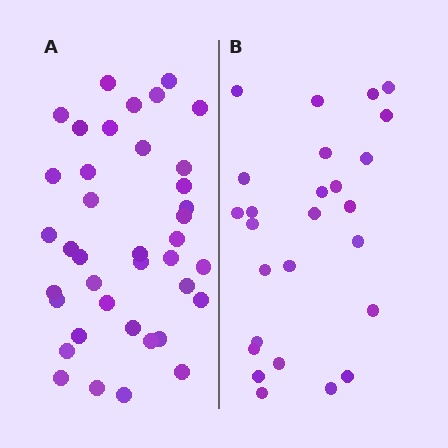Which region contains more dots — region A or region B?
Region A (the left region) has more dots.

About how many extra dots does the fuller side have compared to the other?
Region A has approximately 15 more dots than region B.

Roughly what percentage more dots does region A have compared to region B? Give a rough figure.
About 50% more.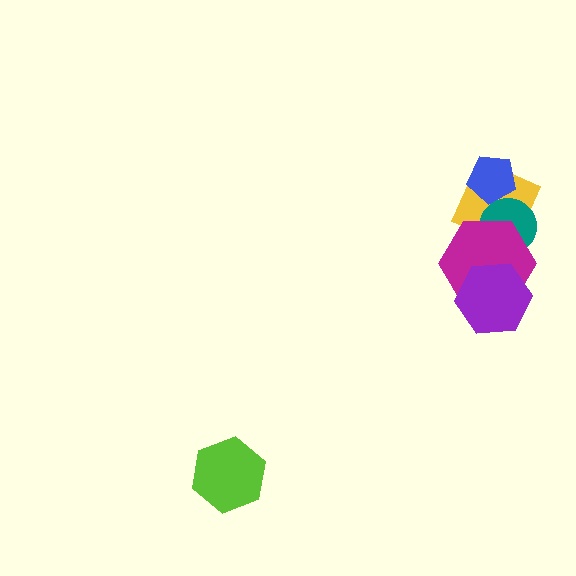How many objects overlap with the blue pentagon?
1 object overlaps with the blue pentagon.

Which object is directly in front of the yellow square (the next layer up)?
The blue pentagon is directly in front of the yellow square.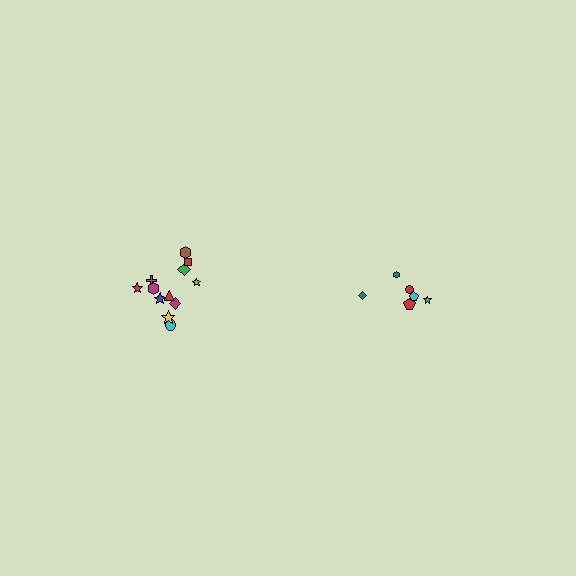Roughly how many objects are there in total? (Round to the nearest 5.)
Roughly 20 objects in total.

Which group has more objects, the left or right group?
The left group.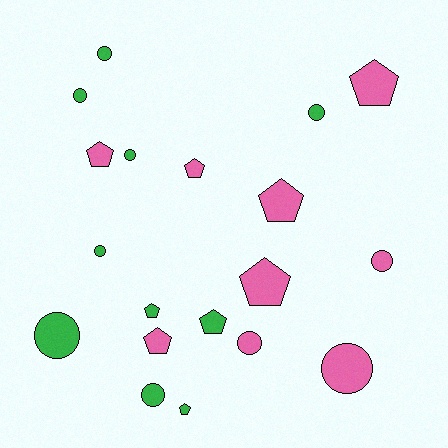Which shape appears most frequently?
Circle, with 10 objects.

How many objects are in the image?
There are 19 objects.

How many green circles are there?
There are 7 green circles.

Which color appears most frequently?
Green, with 10 objects.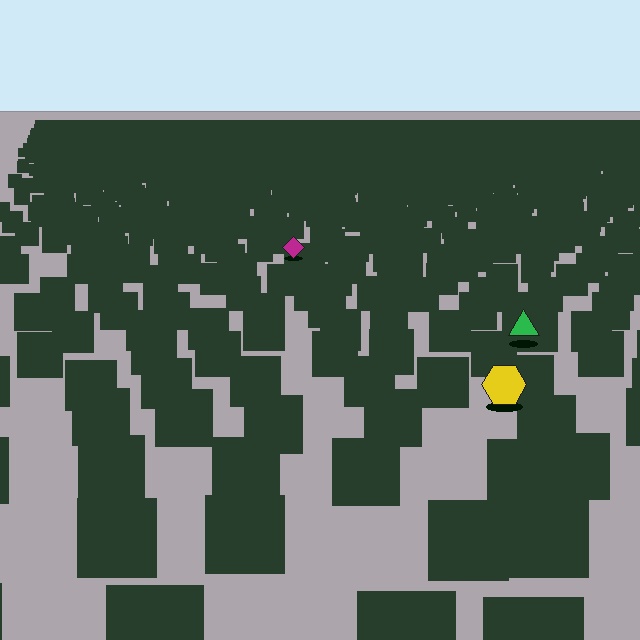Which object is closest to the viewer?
The yellow hexagon is closest. The texture marks near it are larger and more spread out.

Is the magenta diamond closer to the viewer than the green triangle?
No. The green triangle is closer — you can tell from the texture gradient: the ground texture is coarser near it.